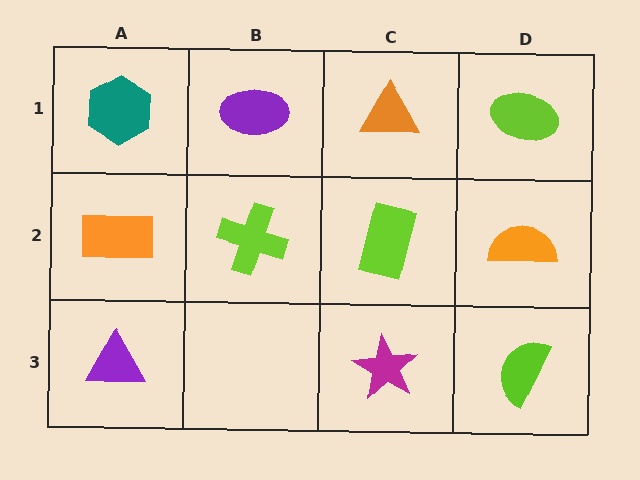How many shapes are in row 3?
3 shapes.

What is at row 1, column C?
An orange triangle.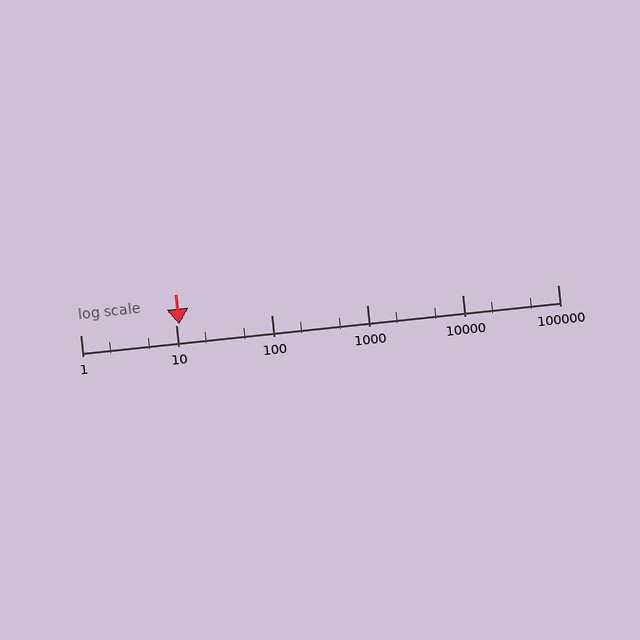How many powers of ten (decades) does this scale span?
The scale spans 5 decades, from 1 to 100000.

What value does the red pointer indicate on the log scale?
The pointer indicates approximately 11.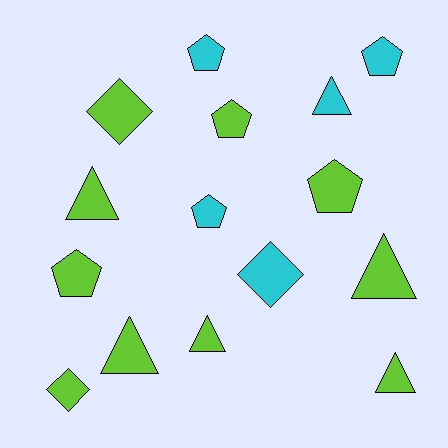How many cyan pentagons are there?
There are 3 cyan pentagons.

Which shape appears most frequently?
Pentagon, with 6 objects.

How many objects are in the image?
There are 15 objects.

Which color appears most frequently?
Lime, with 10 objects.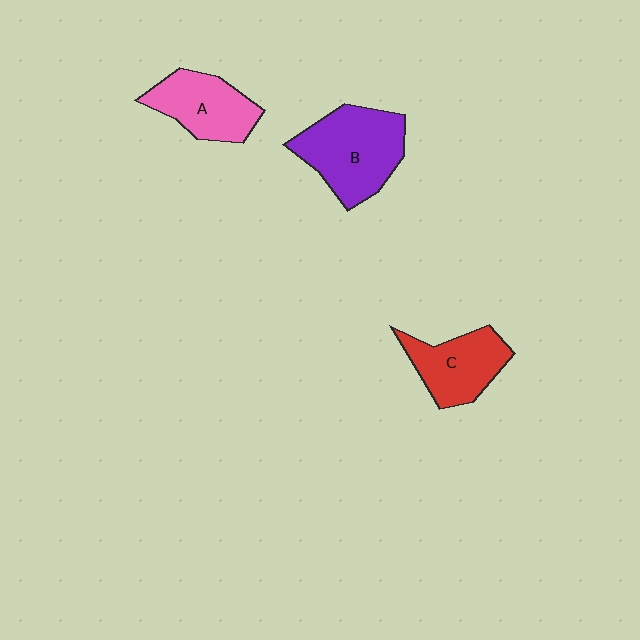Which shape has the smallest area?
Shape C (red).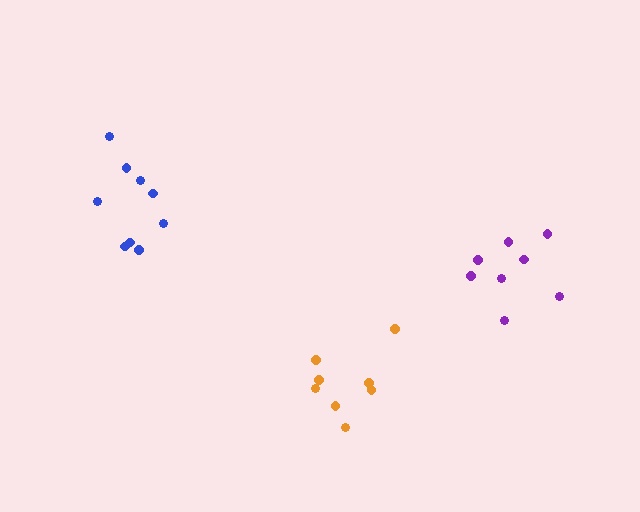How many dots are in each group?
Group 1: 9 dots, Group 2: 8 dots, Group 3: 8 dots (25 total).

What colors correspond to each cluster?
The clusters are colored: blue, purple, orange.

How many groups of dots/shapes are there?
There are 3 groups.